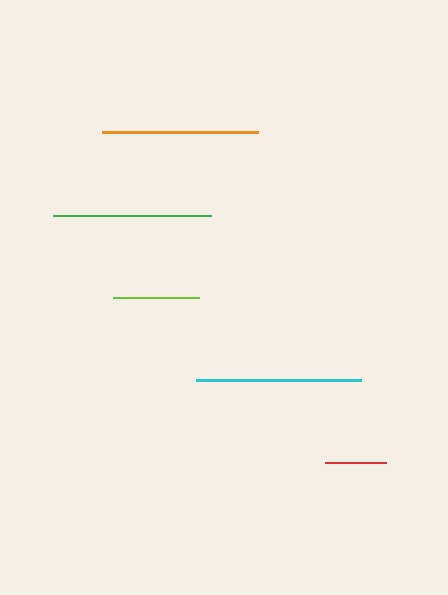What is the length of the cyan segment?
The cyan segment is approximately 165 pixels long.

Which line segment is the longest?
The cyan line is the longest at approximately 165 pixels.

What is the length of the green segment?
The green segment is approximately 159 pixels long.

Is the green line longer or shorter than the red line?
The green line is longer than the red line.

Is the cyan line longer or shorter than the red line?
The cyan line is longer than the red line.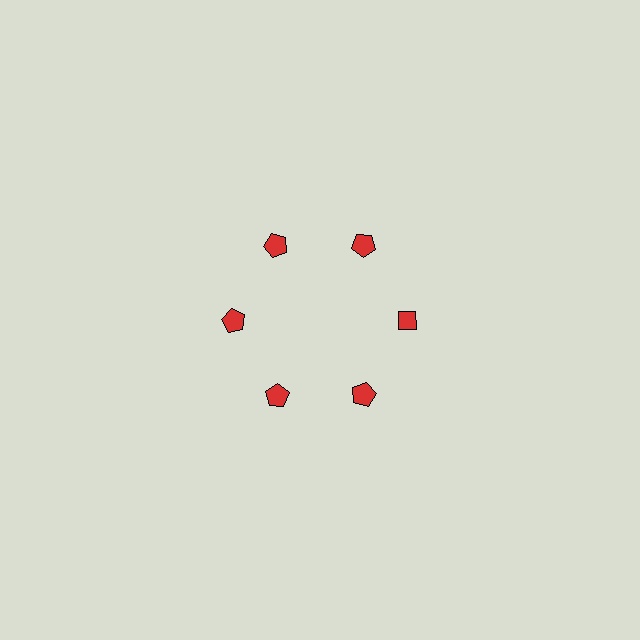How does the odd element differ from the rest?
It has a different shape: diamond instead of pentagon.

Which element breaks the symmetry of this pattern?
The red diamond at roughly the 3 o'clock position breaks the symmetry. All other shapes are red pentagons.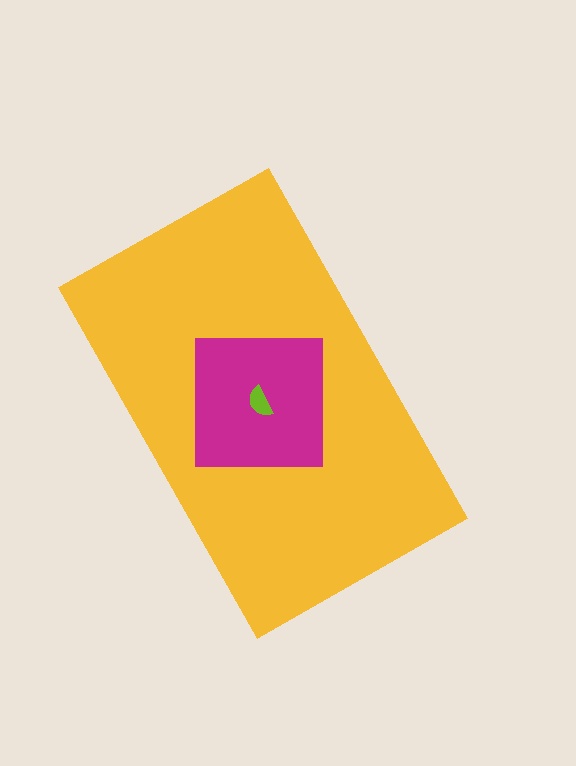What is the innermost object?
The lime semicircle.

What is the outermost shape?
The yellow rectangle.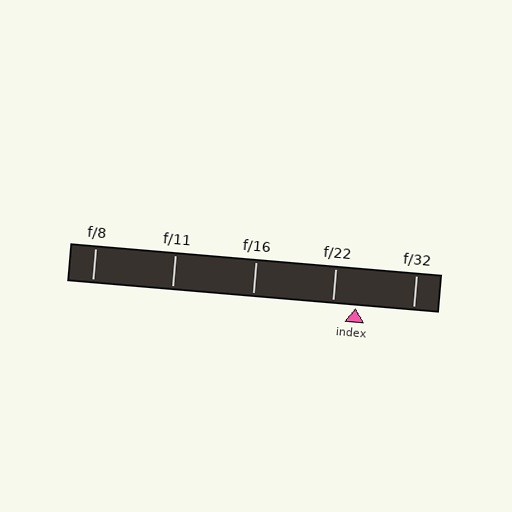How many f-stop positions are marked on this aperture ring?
There are 5 f-stop positions marked.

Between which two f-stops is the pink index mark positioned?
The index mark is between f/22 and f/32.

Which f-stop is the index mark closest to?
The index mark is closest to f/22.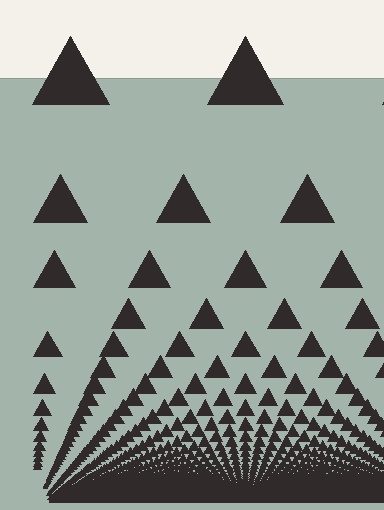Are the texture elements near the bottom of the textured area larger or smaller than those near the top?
Smaller. The gradient is inverted — elements near the bottom are smaller and denser.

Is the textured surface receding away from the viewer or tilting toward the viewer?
The surface appears to tilt toward the viewer. Texture elements get larger and sparser toward the top.